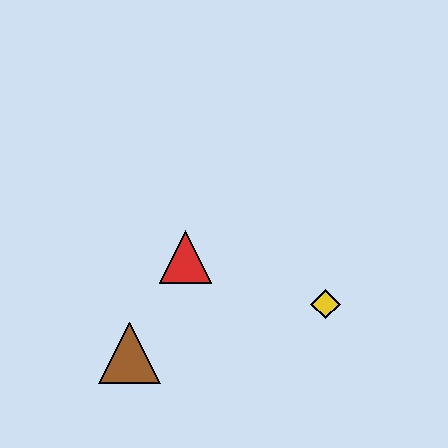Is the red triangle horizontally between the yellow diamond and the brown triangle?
Yes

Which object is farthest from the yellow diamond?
The brown triangle is farthest from the yellow diamond.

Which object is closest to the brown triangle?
The red triangle is closest to the brown triangle.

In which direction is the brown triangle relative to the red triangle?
The brown triangle is below the red triangle.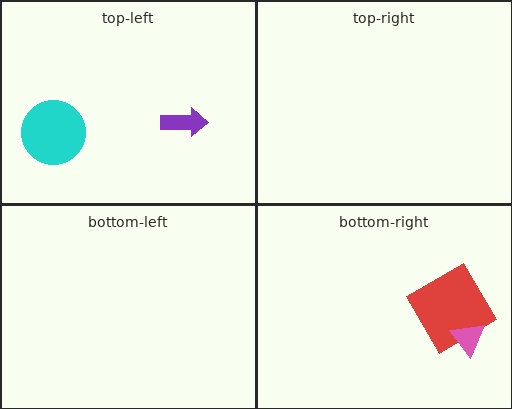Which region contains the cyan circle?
The top-left region.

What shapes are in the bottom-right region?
The red diamond, the pink triangle.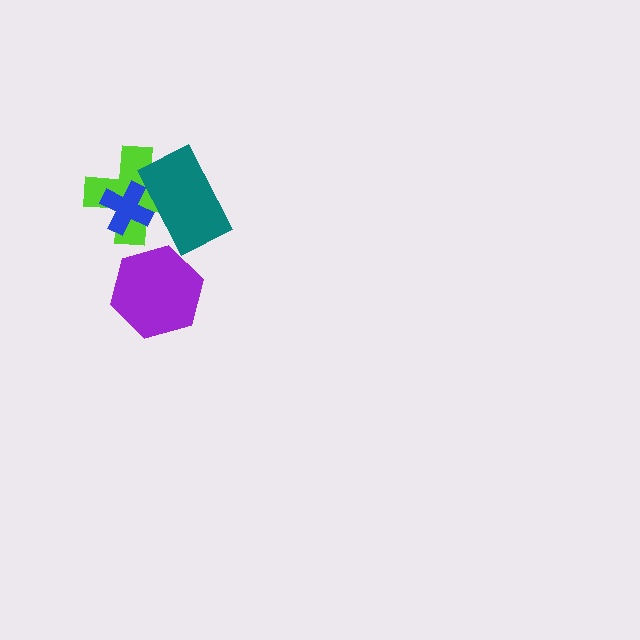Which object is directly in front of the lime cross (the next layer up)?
The blue cross is directly in front of the lime cross.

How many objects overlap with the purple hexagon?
0 objects overlap with the purple hexagon.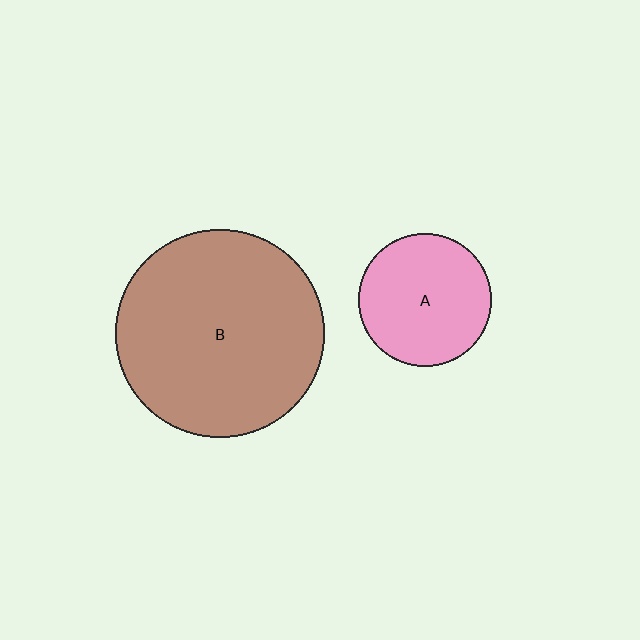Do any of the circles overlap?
No, none of the circles overlap.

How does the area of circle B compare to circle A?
Approximately 2.5 times.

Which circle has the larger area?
Circle B (brown).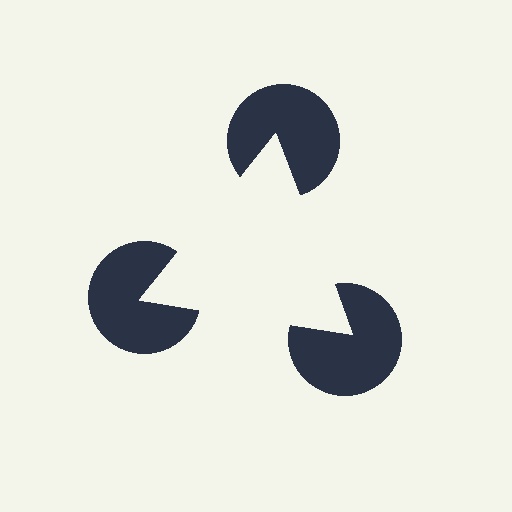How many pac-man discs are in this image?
There are 3 — one at each vertex of the illusory triangle.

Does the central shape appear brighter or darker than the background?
It typically appears slightly brighter than the background, even though no actual brightness change is drawn.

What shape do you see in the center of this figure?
An illusory triangle — its edges are inferred from the aligned wedge cuts in the pac-man discs, not physically drawn.